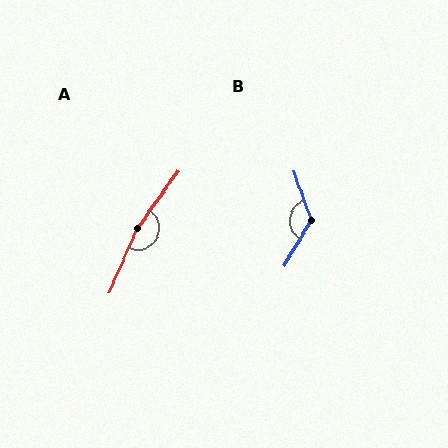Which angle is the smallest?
B, at approximately 129 degrees.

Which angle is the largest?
A, at approximately 169 degrees.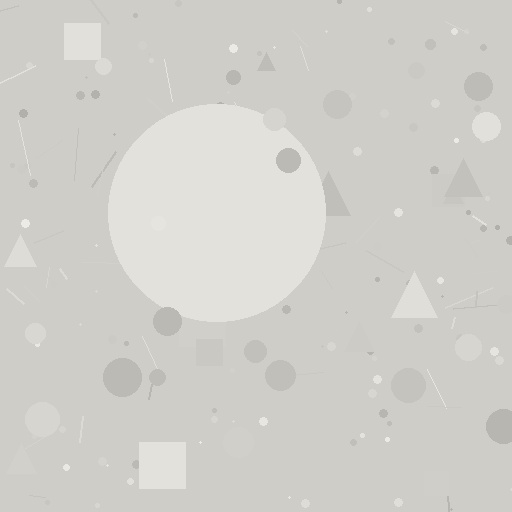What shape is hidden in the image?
A circle is hidden in the image.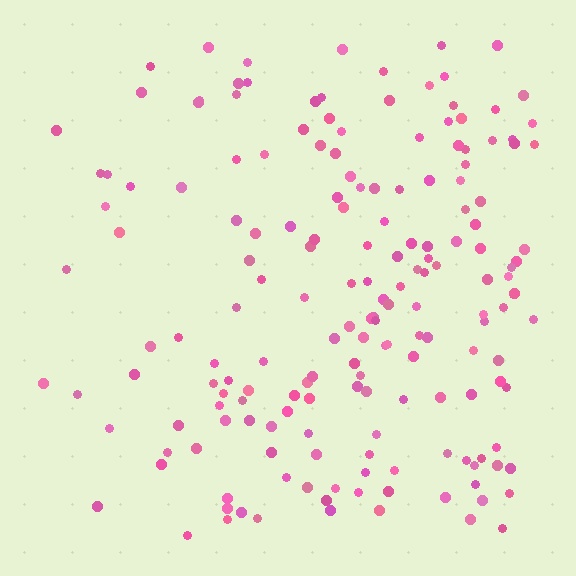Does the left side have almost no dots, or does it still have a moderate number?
Still a moderate number, just noticeably fewer than the right.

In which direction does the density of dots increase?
From left to right, with the right side densest.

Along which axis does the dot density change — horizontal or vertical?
Horizontal.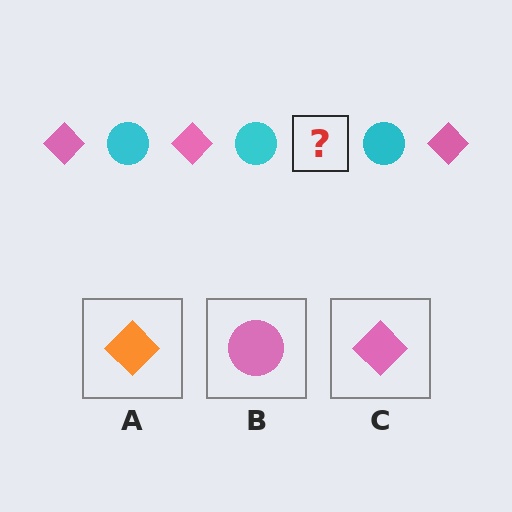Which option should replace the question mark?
Option C.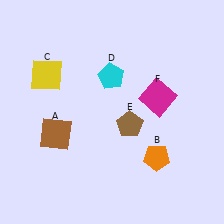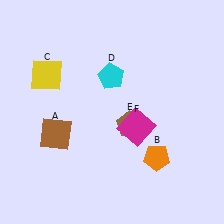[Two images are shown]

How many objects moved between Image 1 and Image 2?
1 object moved between the two images.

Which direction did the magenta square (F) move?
The magenta square (F) moved down.